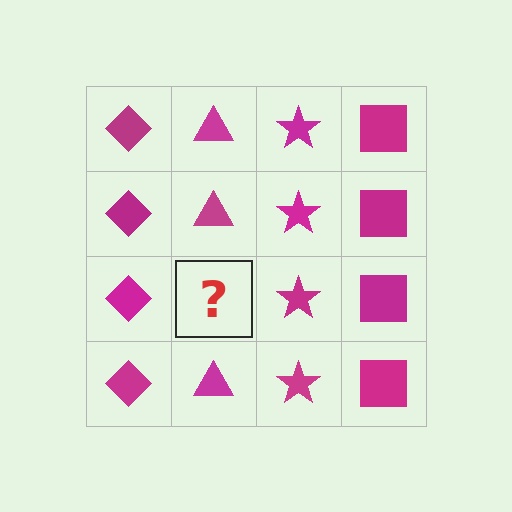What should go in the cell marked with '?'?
The missing cell should contain a magenta triangle.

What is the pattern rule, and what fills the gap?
The rule is that each column has a consistent shape. The gap should be filled with a magenta triangle.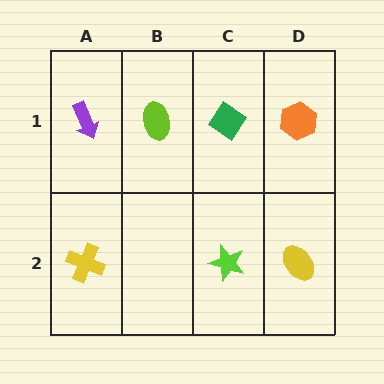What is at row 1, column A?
A purple arrow.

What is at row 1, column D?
An orange hexagon.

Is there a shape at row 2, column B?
No, that cell is empty.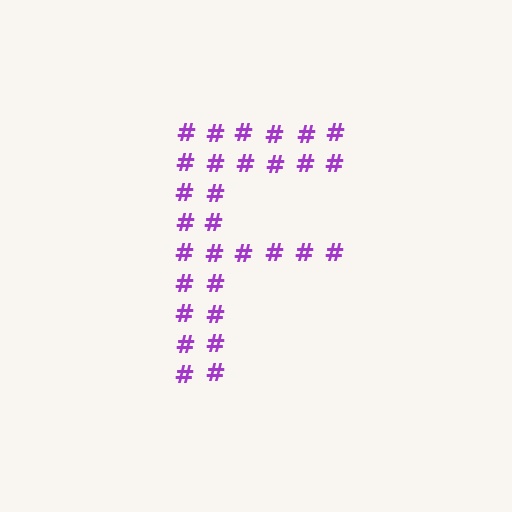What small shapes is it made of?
It is made of small hash symbols.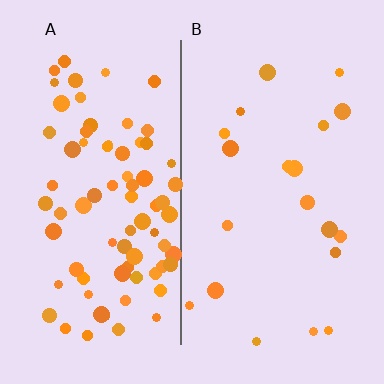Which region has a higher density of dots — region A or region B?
A (the left).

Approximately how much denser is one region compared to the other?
Approximately 3.9× — region A over region B.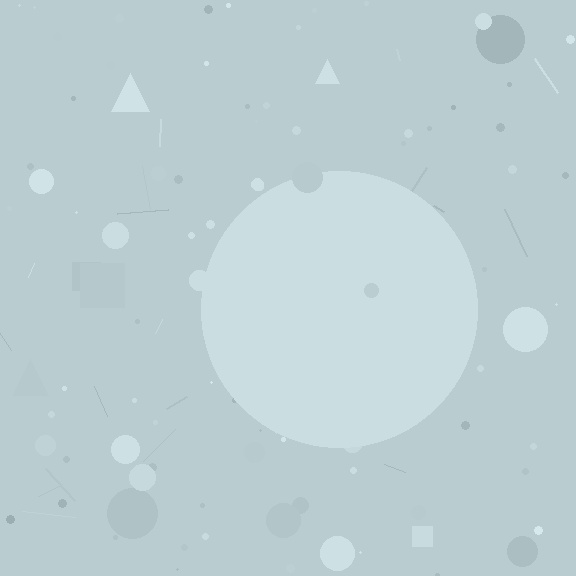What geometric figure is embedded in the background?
A circle is embedded in the background.